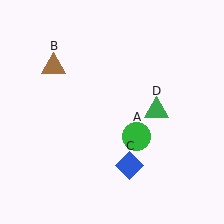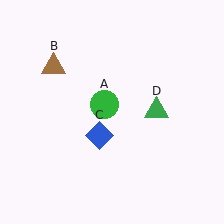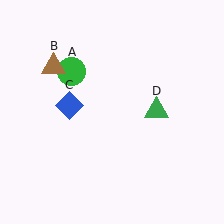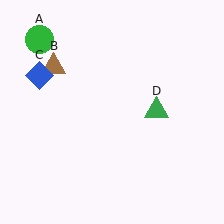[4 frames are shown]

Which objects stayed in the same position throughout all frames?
Brown triangle (object B) and green triangle (object D) remained stationary.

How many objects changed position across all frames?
2 objects changed position: green circle (object A), blue diamond (object C).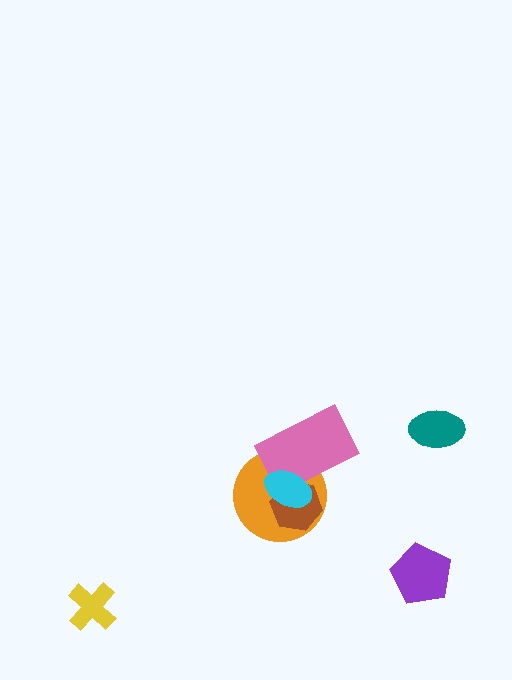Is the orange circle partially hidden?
Yes, it is partially covered by another shape.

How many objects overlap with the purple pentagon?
0 objects overlap with the purple pentagon.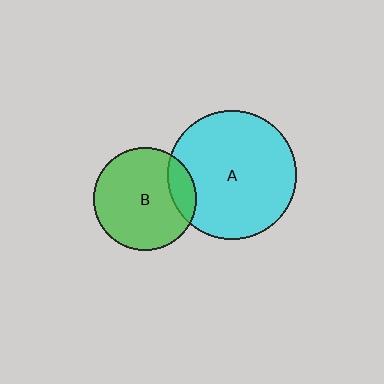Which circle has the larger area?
Circle A (cyan).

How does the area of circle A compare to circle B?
Approximately 1.6 times.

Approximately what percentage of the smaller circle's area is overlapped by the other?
Approximately 15%.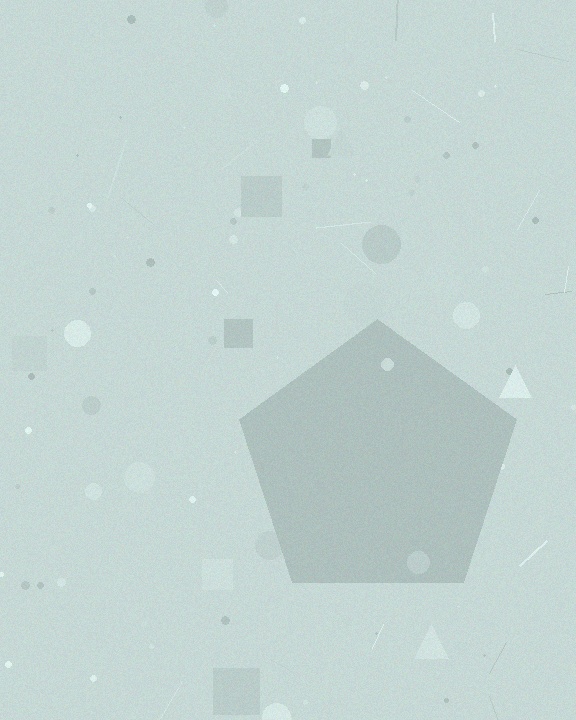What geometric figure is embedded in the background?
A pentagon is embedded in the background.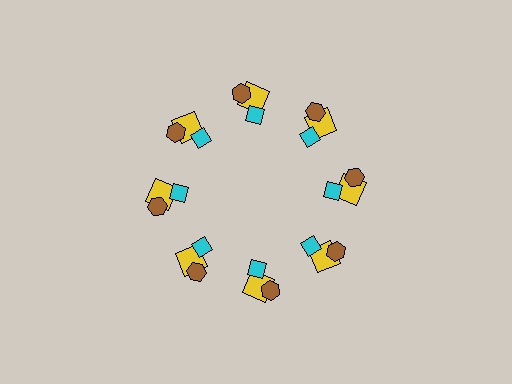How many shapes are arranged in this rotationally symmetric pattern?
There are 24 shapes, arranged in 8 groups of 3.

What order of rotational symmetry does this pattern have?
This pattern has 8-fold rotational symmetry.